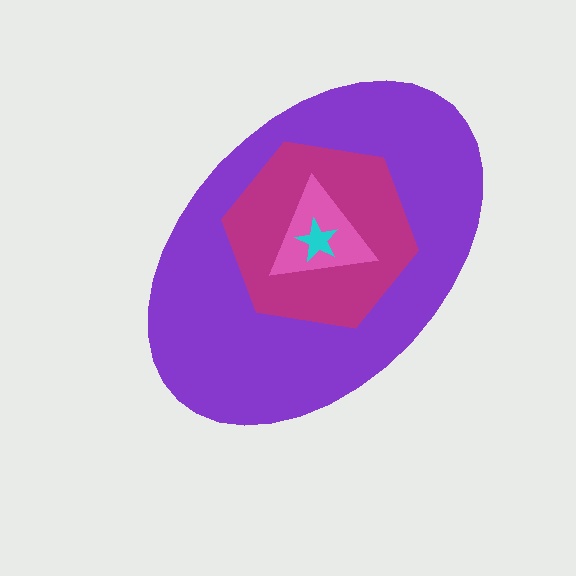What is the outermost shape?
The purple ellipse.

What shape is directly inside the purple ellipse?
The magenta hexagon.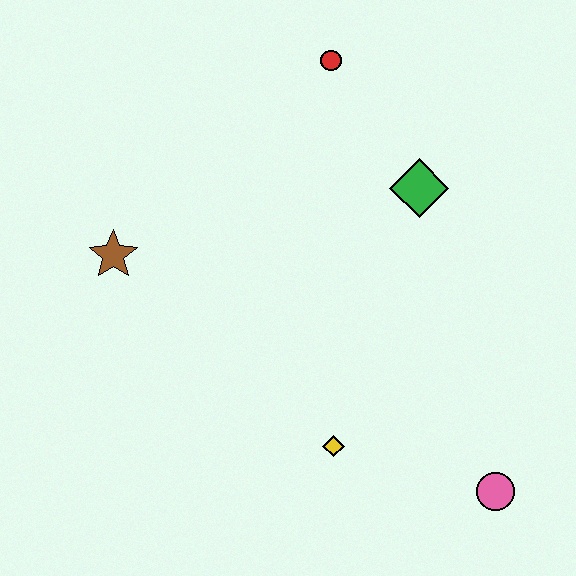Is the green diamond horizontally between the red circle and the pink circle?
Yes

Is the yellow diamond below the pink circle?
No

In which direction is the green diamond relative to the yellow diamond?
The green diamond is above the yellow diamond.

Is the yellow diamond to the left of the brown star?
No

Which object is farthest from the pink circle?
The red circle is farthest from the pink circle.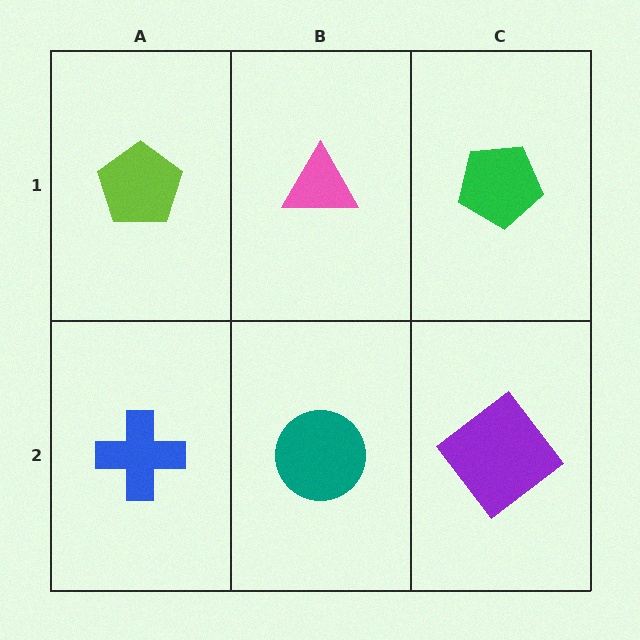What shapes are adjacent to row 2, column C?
A green pentagon (row 1, column C), a teal circle (row 2, column B).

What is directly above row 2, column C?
A green pentagon.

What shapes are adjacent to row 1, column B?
A teal circle (row 2, column B), a lime pentagon (row 1, column A), a green pentagon (row 1, column C).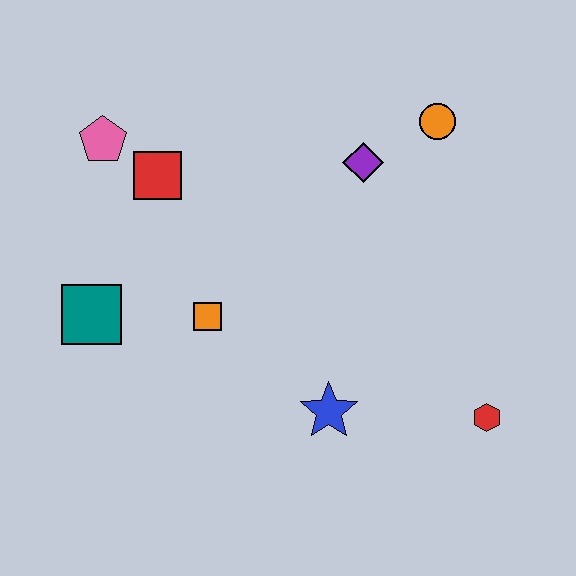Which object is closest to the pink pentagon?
The red square is closest to the pink pentagon.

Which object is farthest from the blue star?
The pink pentagon is farthest from the blue star.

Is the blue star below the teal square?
Yes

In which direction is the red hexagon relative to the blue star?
The red hexagon is to the right of the blue star.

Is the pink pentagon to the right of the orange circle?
No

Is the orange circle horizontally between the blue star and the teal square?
No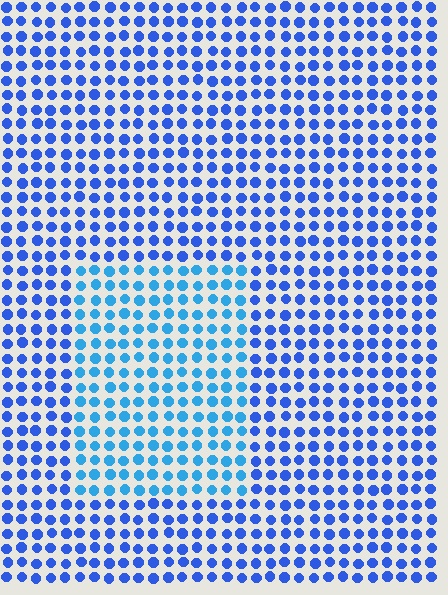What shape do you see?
I see a rectangle.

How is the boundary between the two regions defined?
The boundary is defined purely by a slight shift in hue (about 26 degrees). Spacing, size, and orientation are identical on both sides.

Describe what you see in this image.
The image is filled with small blue elements in a uniform arrangement. A rectangle-shaped region is visible where the elements are tinted to a slightly different hue, forming a subtle color boundary.